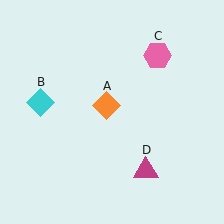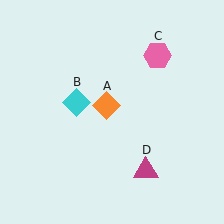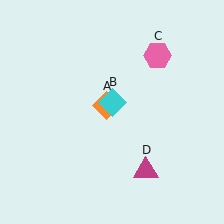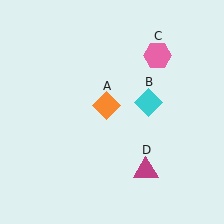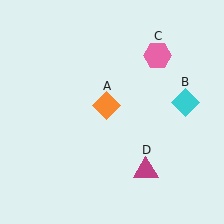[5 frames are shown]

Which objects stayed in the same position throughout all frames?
Orange diamond (object A) and pink hexagon (object C) and magenta triangle (object D) remained stationary.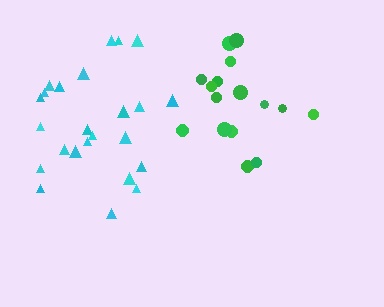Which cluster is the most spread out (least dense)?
Cyan.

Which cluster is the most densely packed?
Green.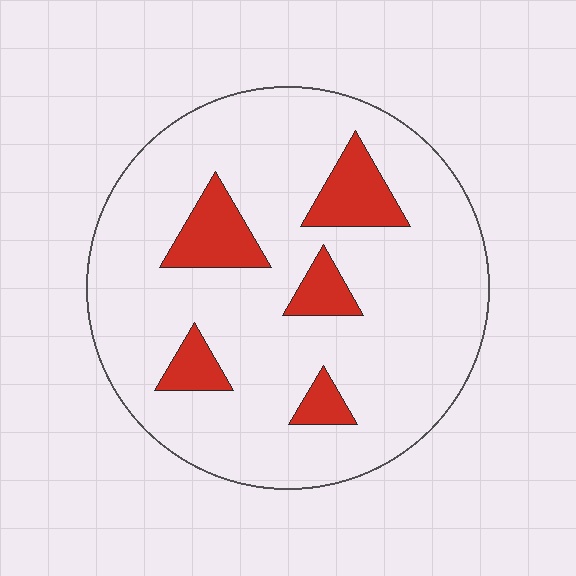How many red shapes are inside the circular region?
5.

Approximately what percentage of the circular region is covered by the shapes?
Approximately 15%.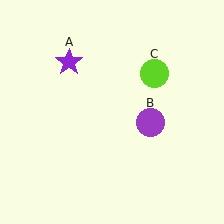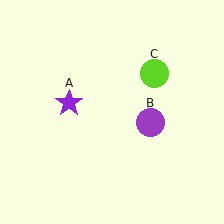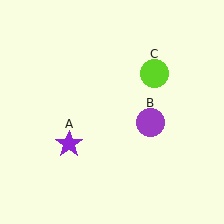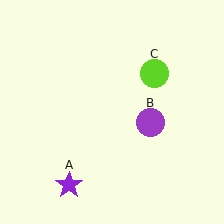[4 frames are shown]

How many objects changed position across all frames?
1 object changed position: purple star (object A).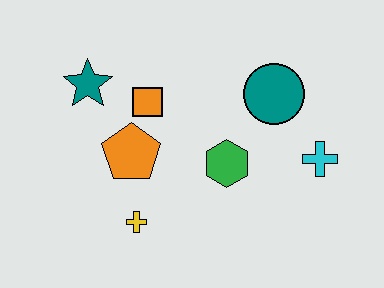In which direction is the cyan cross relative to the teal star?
The cyan cross is to the right of the teal star.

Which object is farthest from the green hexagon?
The teal star is farthest from the green hexagon.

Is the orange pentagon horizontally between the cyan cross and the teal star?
Yes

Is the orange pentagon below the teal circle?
Yes